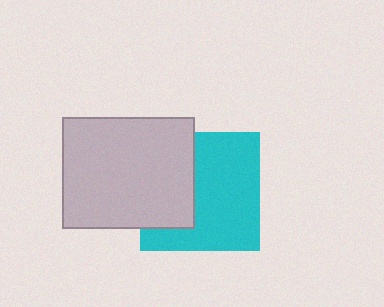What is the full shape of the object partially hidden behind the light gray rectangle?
The partially hidden object is a cyan square.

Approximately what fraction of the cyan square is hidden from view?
Roughly 38% of the cyan square is hidden behind the light gray rectangle.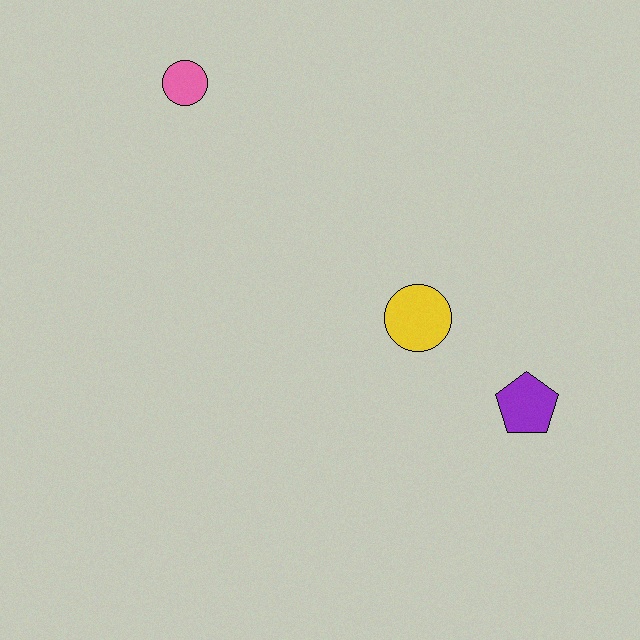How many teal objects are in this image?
There are no teal objects.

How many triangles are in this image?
There are no triangles.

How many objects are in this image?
There are 3 objects.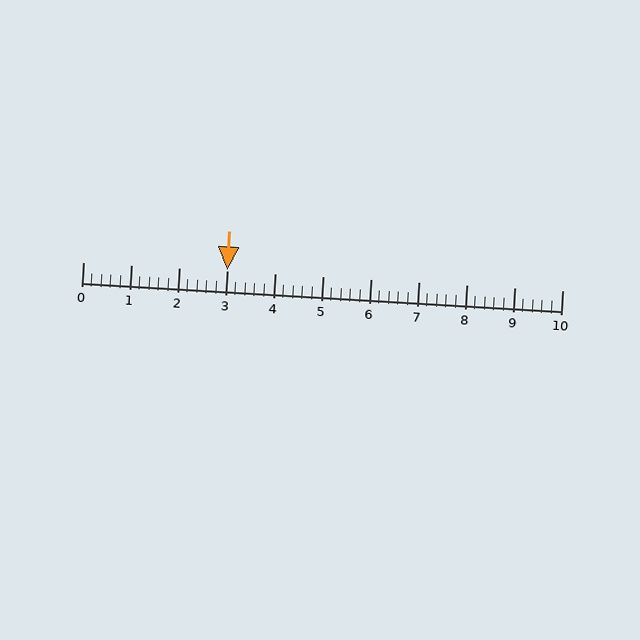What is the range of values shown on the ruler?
The ruler shows values from 0 to 10.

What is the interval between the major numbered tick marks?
The major tick marks are spaced 1 units apart.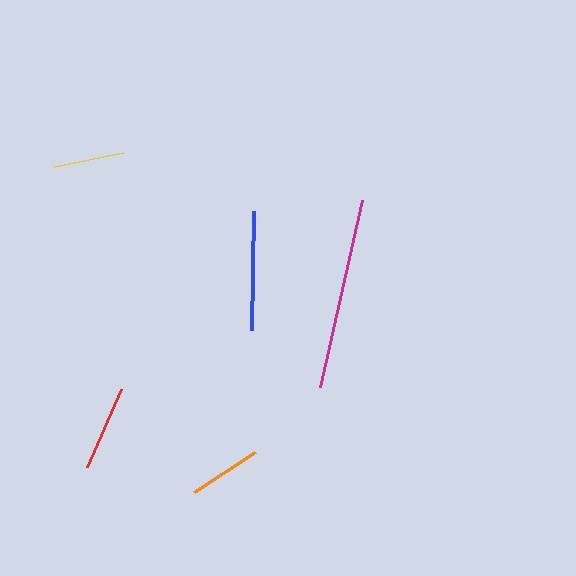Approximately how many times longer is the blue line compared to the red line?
The blue line is approximately 1.4 times the length of the red line.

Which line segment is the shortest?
The yellow line is the shortest at approximately 70 pixels.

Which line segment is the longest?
The magenta line is the longest at approximately 191 pixels.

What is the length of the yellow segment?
The yellow segment is approximately 70 pixels long.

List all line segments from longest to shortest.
From longest to shortest: magenta, blue, red, orange, yellow.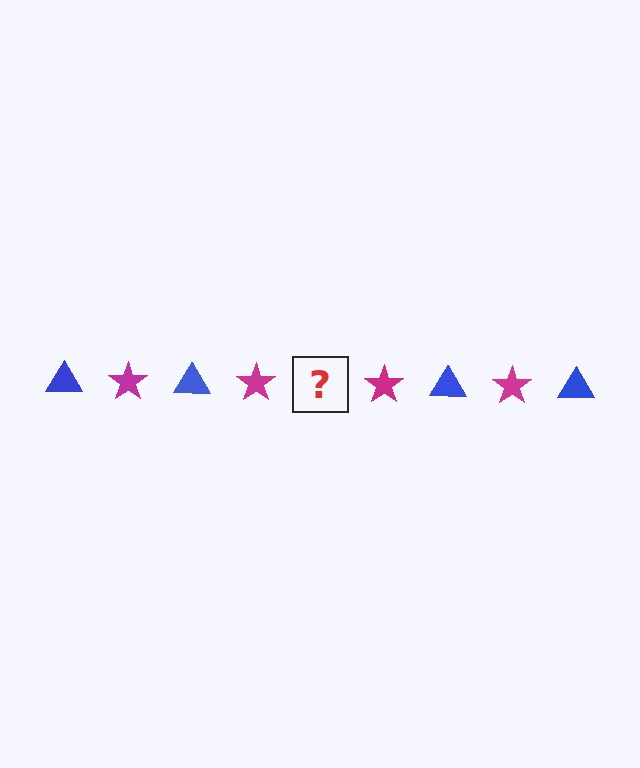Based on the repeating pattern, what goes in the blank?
The blank should be a blue triangle.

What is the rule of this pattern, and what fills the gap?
The rule is that the pattern alternates between blue triangle and magenta star. The gap should be filled with a blue triangle.